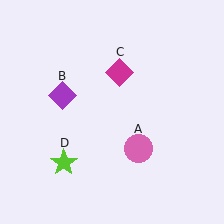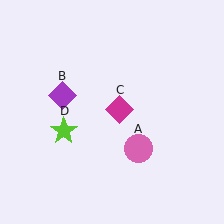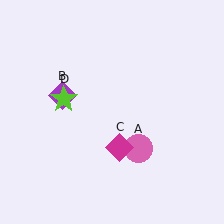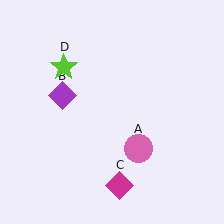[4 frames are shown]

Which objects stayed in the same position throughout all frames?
Pink circle (object A) and purple diamond (object B) remained stationary.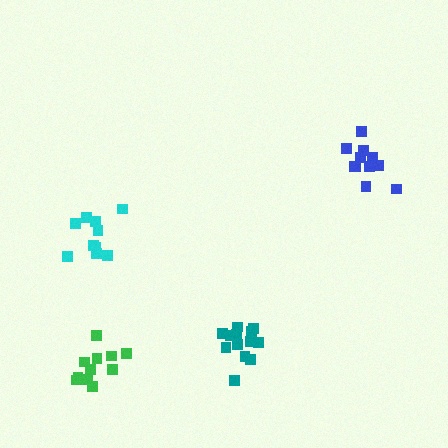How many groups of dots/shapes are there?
There are 4 groups.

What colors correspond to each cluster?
The clusters are colored: green, blue, teal, cyan.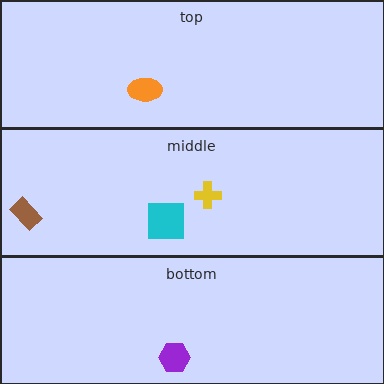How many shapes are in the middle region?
3.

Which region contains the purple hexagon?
The bottom region.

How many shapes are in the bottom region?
1.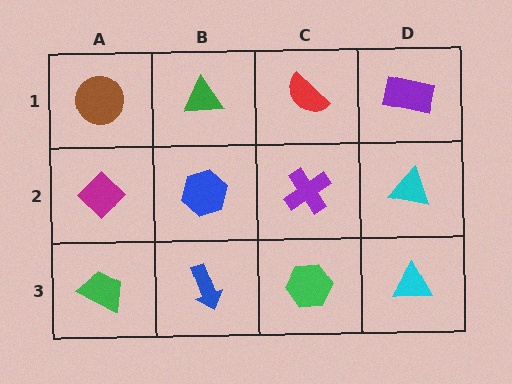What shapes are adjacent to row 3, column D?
A cyan triangle (row 2, column D), a green hexagon (row 3, column C).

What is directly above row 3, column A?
A magenta diamond.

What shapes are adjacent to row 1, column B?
A blue hexagon (row 2, column B), a brown circle (row 1, column A), a red semicircle (row 1, column C).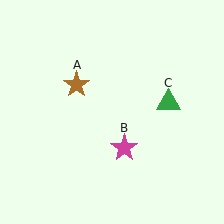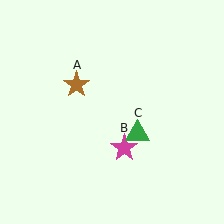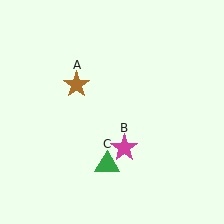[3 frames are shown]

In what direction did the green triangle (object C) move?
The green triangle (object C) moved down and to the left.